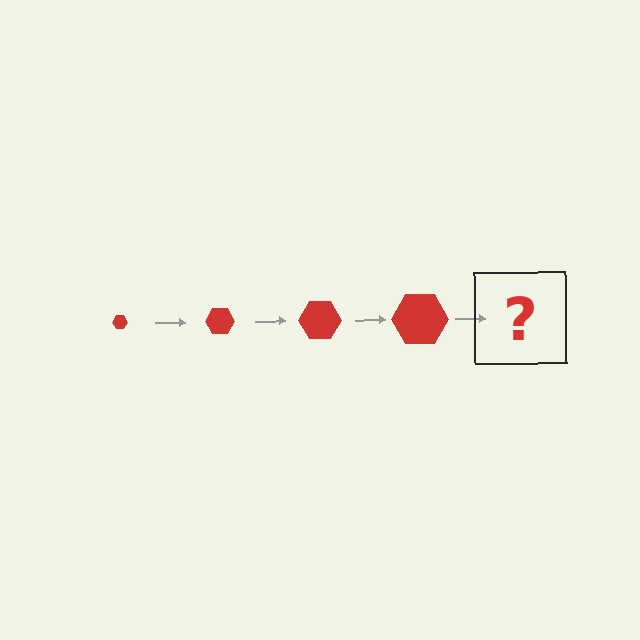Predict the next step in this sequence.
The next step is a red hexagon, larger than the previous one.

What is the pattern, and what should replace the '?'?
The pattern is that the hexagon gets progressively larger each step. The '?' should be a red hexagon, larger than the previous one.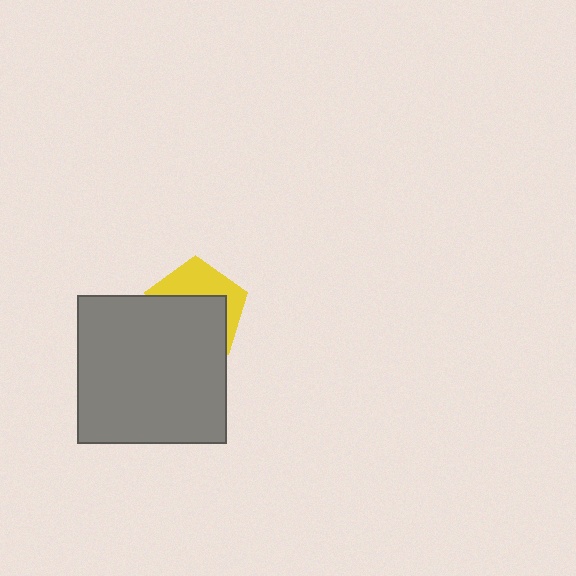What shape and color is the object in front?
The object in front is a gray square.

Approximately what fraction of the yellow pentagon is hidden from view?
Roughly 61% of the yellow pentagon is hidden behind the gray square.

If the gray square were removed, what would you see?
You would see the complete yellow pentagon.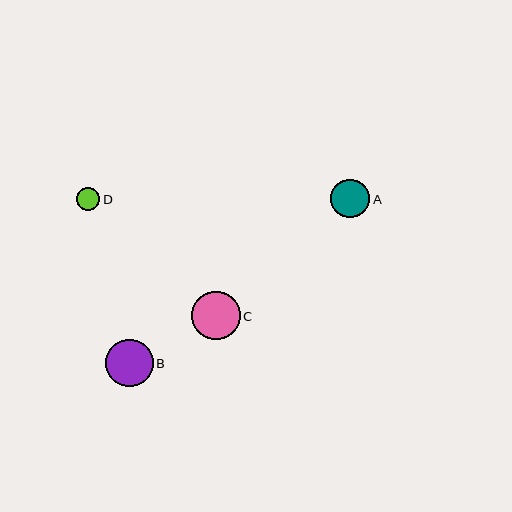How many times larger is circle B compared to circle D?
Circle B is approximately 2.1 times the size of circle D.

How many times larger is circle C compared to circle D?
Circle C is approximately 2.1 times the size of circle D.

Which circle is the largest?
Circle C is the largest with a size of approximately 48 pixels.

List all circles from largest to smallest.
From largest to smallest: C, B, A, D.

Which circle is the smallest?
Circle D is the smallest with a size of approximately 23 pixels.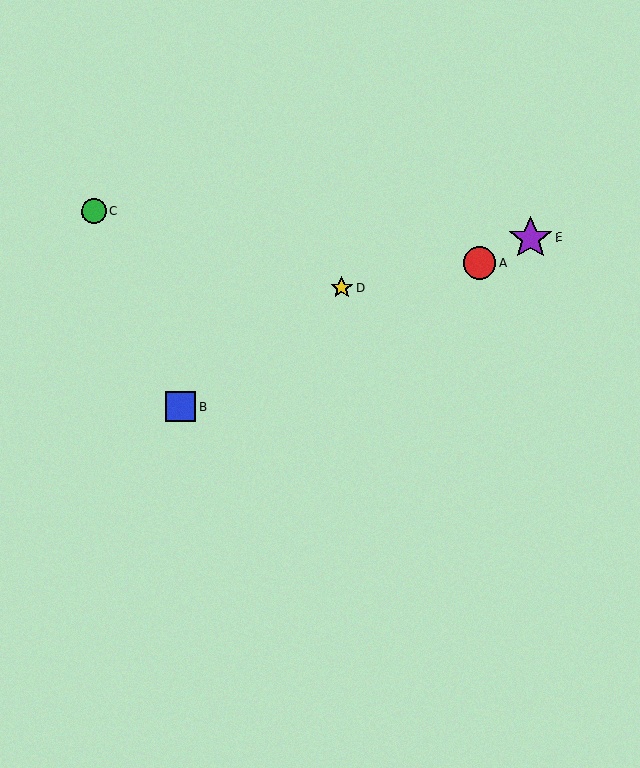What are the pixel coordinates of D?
Object D is at (341, 288).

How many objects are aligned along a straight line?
3 objects (A, B, E) are aligned along a straight line.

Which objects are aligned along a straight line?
Objects A, B, E are aligned along a straight line.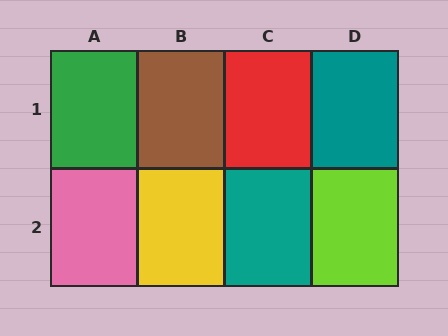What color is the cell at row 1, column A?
Green.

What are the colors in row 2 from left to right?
Pink, yellow, teal, lime.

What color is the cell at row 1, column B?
Brown.